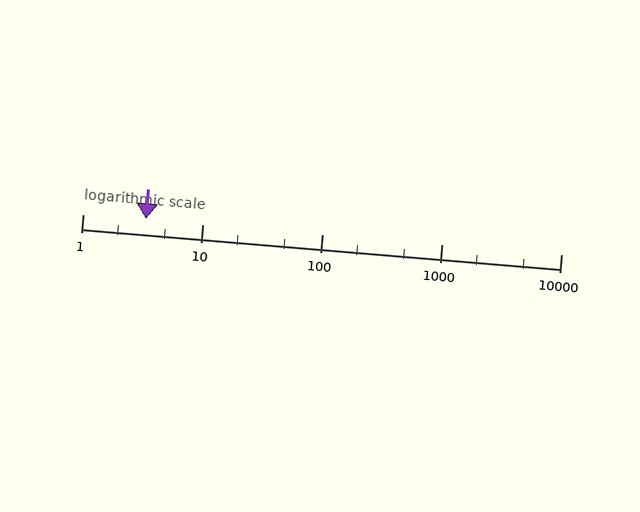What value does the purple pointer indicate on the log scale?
The pointer indicates approximately 3.4.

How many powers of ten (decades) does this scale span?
The scale spans 4 decades, from 1 to 10000.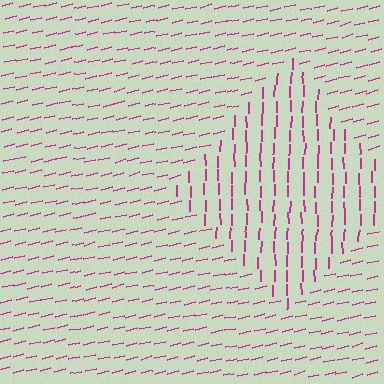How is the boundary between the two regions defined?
The boundary is defined purely by a change in line orientation (approximately 76 degrees difference). All lines are the same color and thickness.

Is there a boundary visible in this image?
Yes, there is a texture boundary formed by a change in line orientation.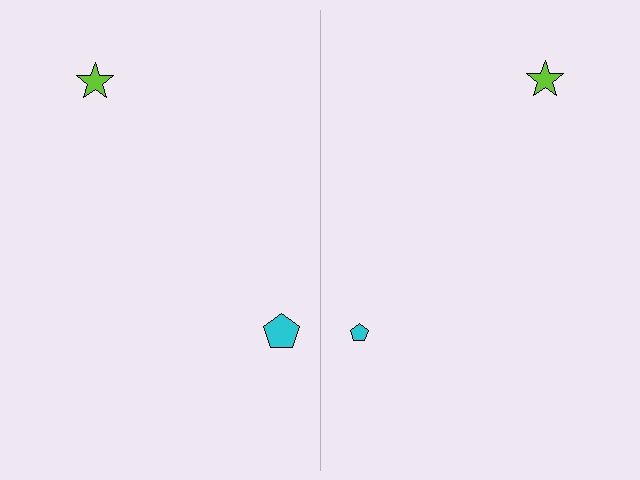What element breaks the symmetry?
The cyan pentagon on the right side has a different size than its mirror counterpart.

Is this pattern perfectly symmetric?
No, the pattern is not perfectly symmetric. The cyan pentagon on the right side has a different size than its mirror counterpart.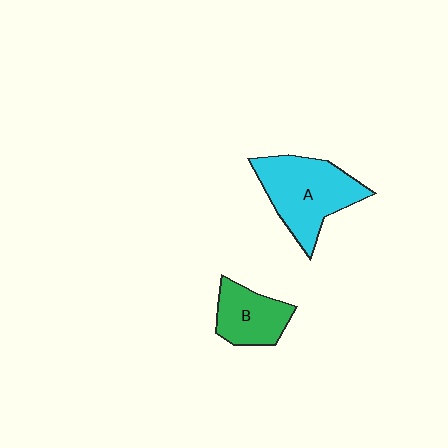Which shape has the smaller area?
Shape B (green).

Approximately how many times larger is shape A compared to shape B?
Approximately 1.7 times.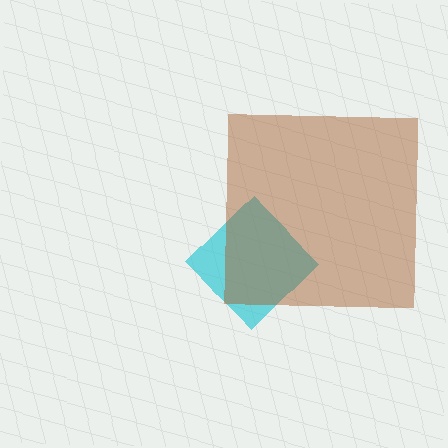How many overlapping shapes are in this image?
There are 2 overlapping shapes in the image.